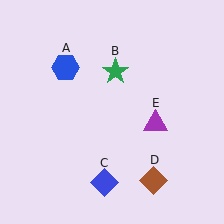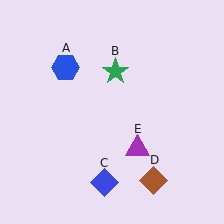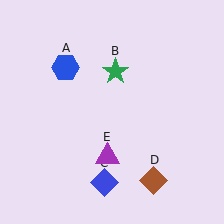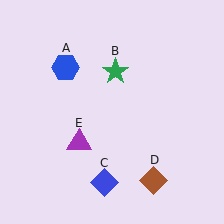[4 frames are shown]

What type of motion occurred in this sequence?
The purple triangle (object E) rotated clockwise around the center of the scene.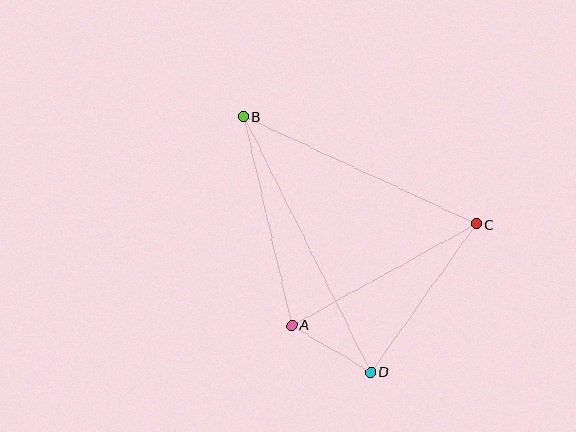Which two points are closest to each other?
Points A and D are closest to each other.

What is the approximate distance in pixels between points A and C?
The distance between A and C is approximately 210 pixels.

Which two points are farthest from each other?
Points B and D are farthest from each other.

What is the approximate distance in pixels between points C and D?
The distance between C and D is approximately 182 pixels.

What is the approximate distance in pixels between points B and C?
The distance between B and C is approximately 256 pixels.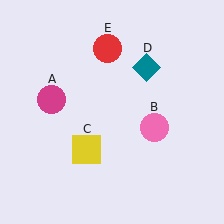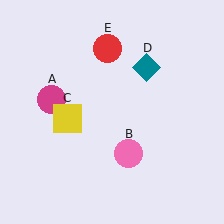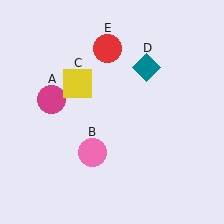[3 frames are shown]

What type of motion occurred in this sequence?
The pink circle (object B), yellow square (object C) rotated clockwise around the center of the scene.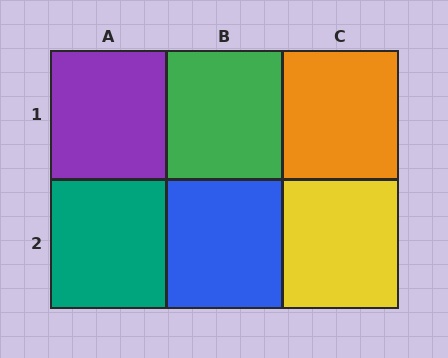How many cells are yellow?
1 cell is yellow.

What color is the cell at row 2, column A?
Teal.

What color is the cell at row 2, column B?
Blue.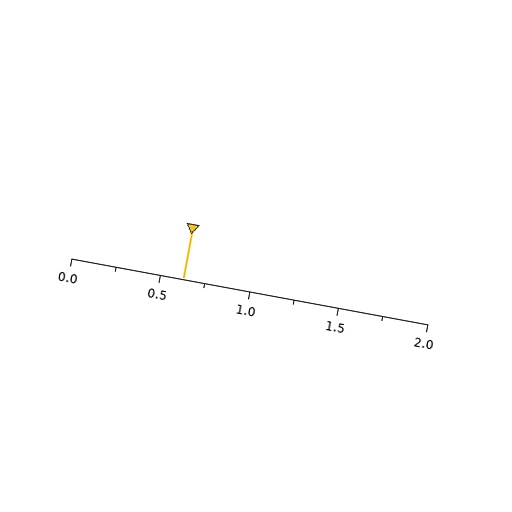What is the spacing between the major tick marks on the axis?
The major ticks are spaced 0.5 apart.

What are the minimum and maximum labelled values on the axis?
The axis runs from 0.0 to 2.0.